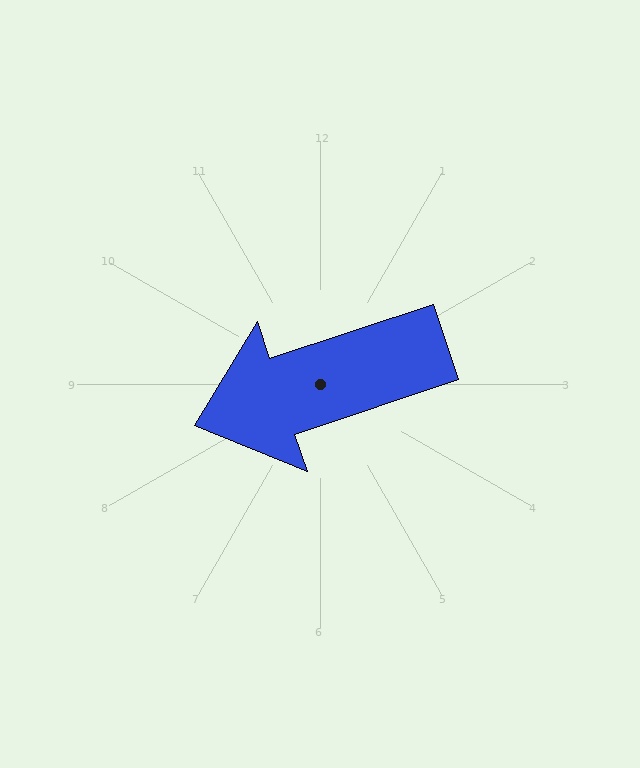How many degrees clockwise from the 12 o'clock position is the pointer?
Approximately 252 degrees.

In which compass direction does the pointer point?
West.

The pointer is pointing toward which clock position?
Roughly 8 o'clock.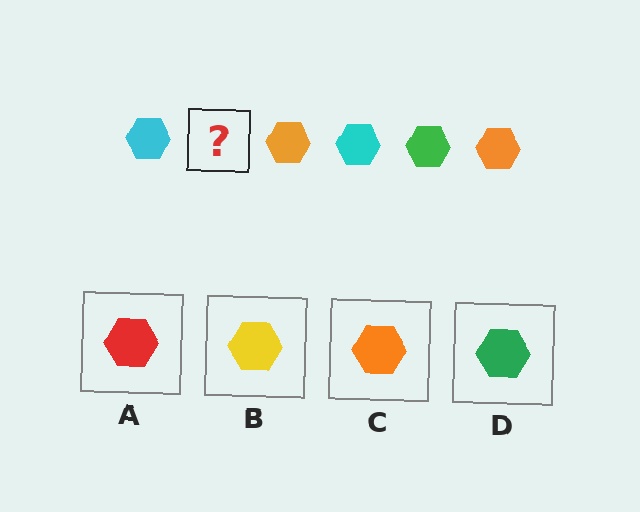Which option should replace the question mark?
Option D.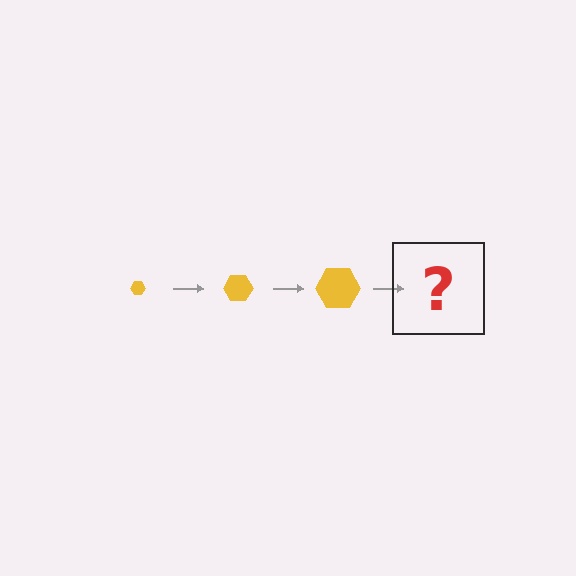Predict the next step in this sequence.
The next step is a yellow hexagon, larger than the previous one.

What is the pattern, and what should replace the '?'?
The pattern is that the hexagon gets progressively larger each step. The '?' should be a yellow hexagon, larger than the previous one.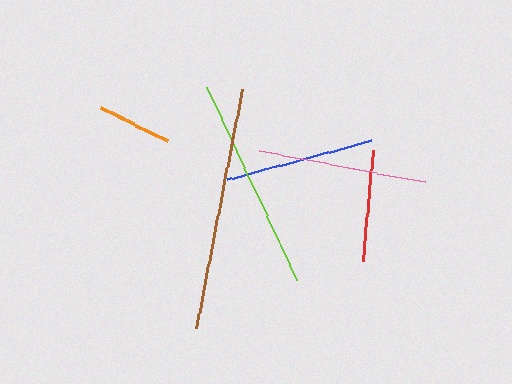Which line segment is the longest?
The brown line is the longest at approximately 243 pixels.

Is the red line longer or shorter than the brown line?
The brown line is longer than the red line.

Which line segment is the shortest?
The orange line is the shortest at approximately 75 pixels.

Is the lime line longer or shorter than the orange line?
The lime line is longer than the orange line.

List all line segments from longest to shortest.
From longest to shortest: brown, lime, pink, blue, red, orange.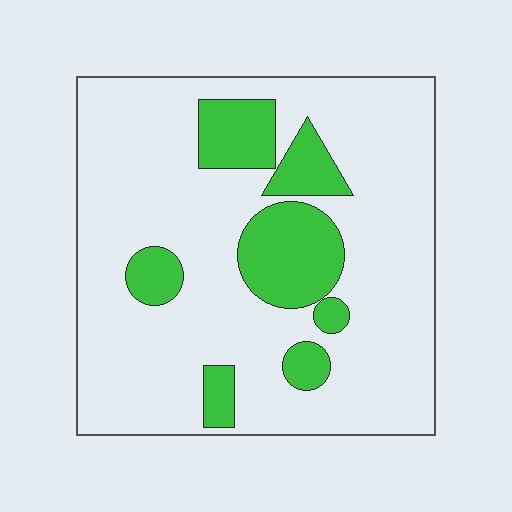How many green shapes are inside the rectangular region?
7.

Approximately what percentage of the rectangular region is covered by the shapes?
Approximately 20%.